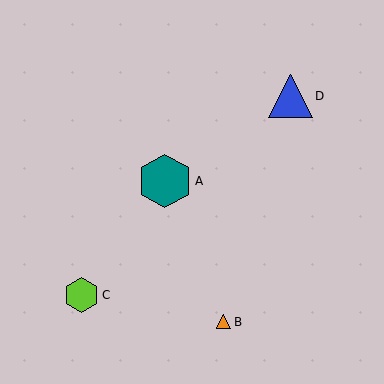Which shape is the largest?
The teal hexagon (labeled A) is the largest.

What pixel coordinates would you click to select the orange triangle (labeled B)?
Click at (224, 322) to select the orange triangle B.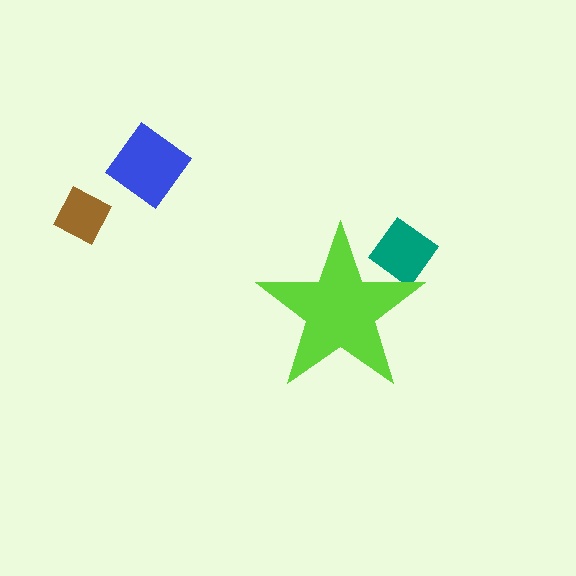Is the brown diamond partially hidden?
No, the brown diamond is fully visible.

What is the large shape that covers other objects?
A lime star.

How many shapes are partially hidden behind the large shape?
1 shape is partially hidden.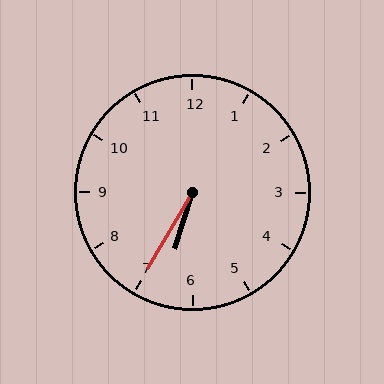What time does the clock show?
6:35.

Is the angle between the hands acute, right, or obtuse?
It is acute.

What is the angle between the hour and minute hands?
Approximately 12 degrees.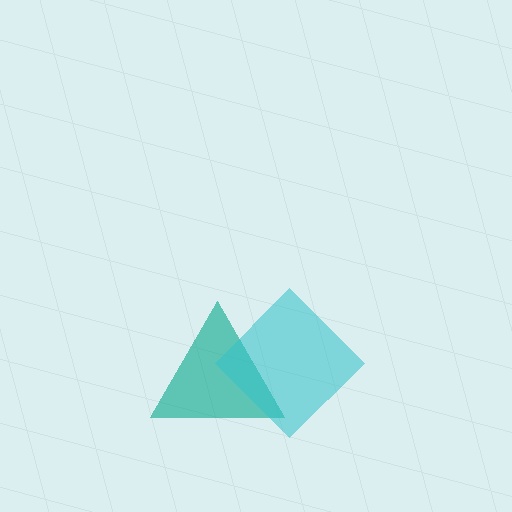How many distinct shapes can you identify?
There are 2 distinct shapes: a teal triangle, a cyan diamond.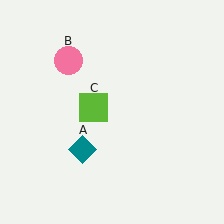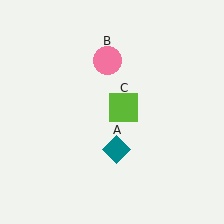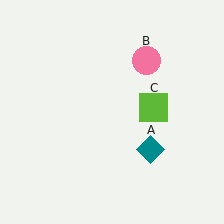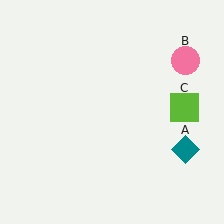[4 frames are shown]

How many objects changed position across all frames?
3 objects changed position: teal diamond (object A), pink circle (object B), lime square (object C).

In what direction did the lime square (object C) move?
The lime square (object C) moved right.